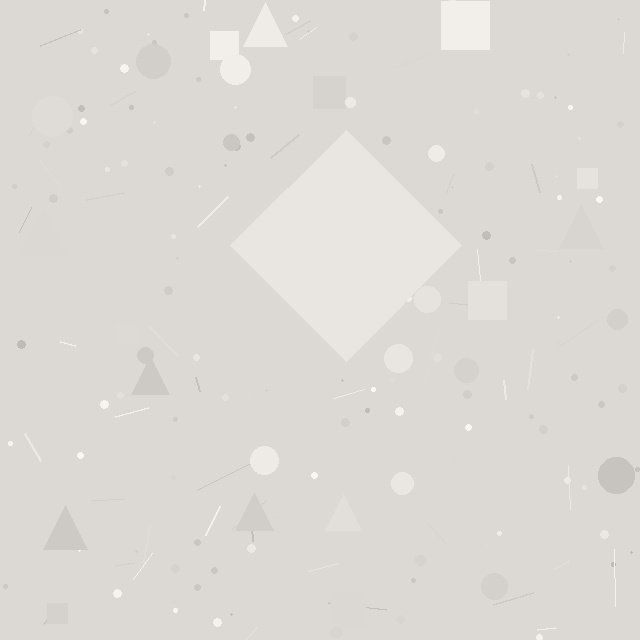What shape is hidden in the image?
A diamond is hidden in the image.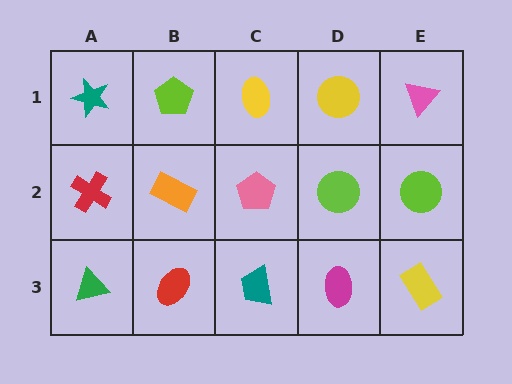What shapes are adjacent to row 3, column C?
A pink pentagon (row 2, column C), a red ellipse (row 3, column B), a magenta ellipse (row 3, column D).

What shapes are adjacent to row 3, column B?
An orange rectangle (row 2, column B), a green triangle (row 3, column A), a teal trapezoid (row 3, column C).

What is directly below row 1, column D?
A lime circle.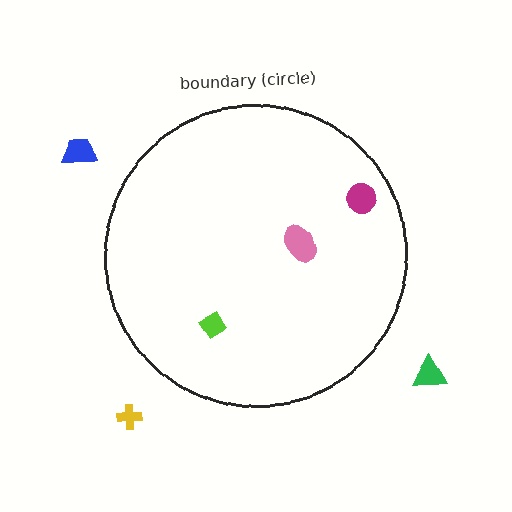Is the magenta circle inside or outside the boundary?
Inside.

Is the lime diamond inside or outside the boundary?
Inside.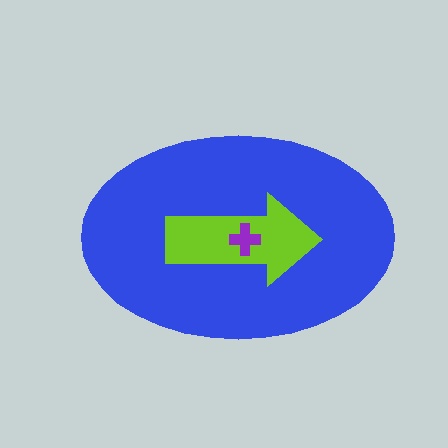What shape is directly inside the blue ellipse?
The lime arrow.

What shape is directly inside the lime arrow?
The purple cross.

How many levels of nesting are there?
3.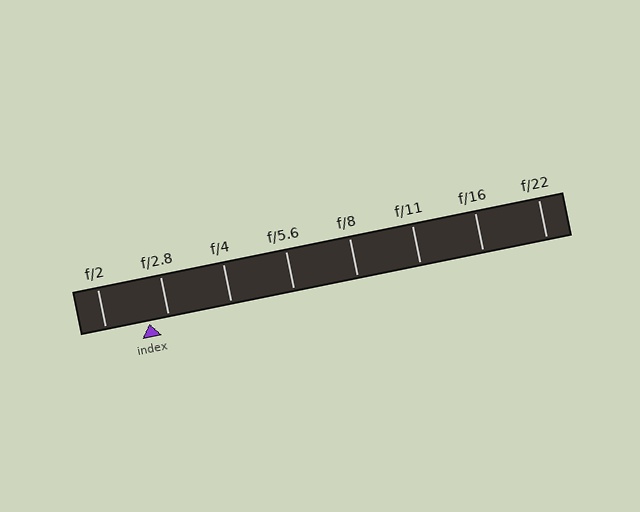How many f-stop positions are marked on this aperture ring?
There are 8 f-stop positions marked.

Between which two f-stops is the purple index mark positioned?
The index mark is between f/2 and f/2.8.